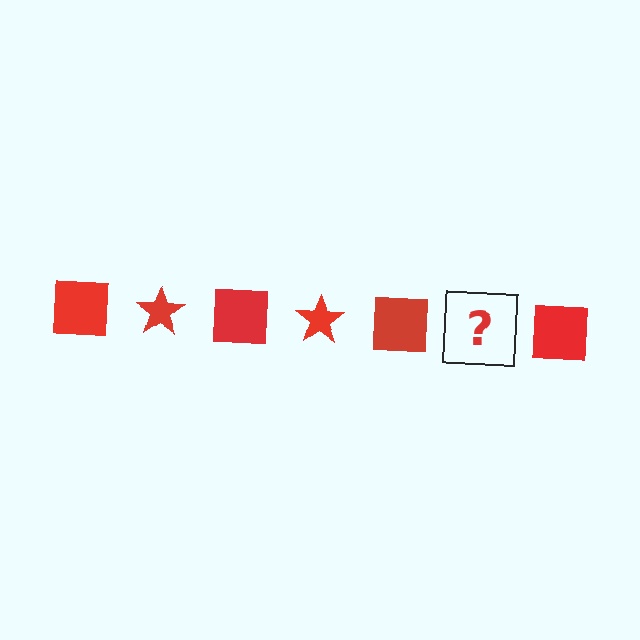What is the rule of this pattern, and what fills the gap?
The rule is that the pattern cycles through square, star shapes in red. The gap should be filled with a red star.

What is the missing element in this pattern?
The missing element is a red star.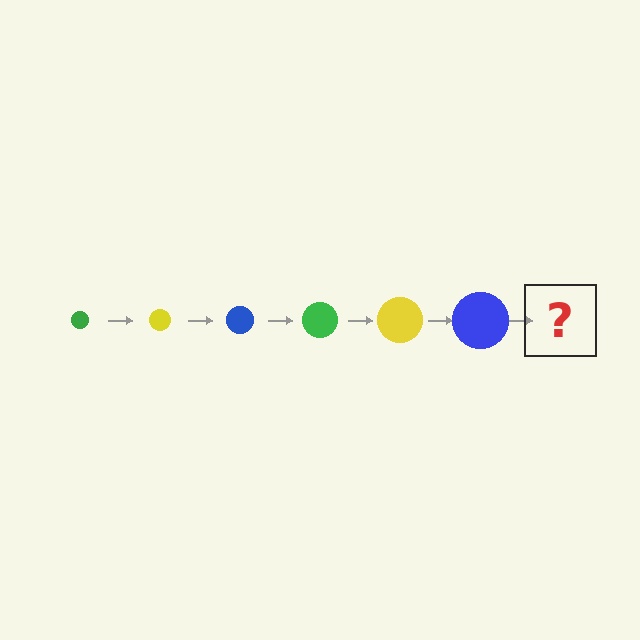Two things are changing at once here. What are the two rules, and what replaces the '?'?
The two rules are that the circle grows larger each step and the color cycles through green, yellow, and blue. The '?' should be a green circle, larger than the previous one.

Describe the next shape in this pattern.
It should be a green circle, larger than the previous one.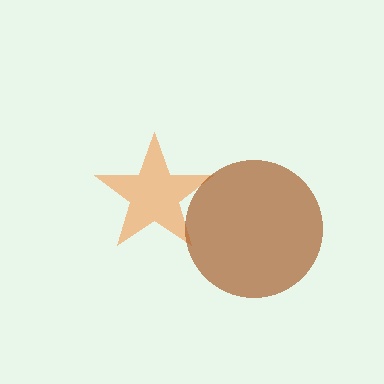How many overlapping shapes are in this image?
There are 2 overlapping shapes in the image.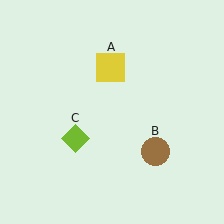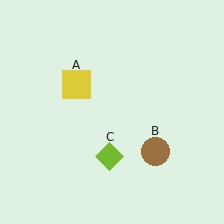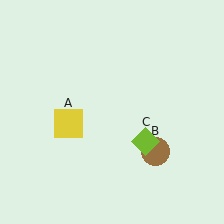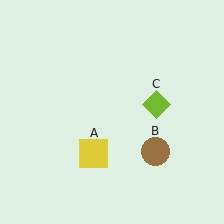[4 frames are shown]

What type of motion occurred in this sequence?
The yellow square (object A), lime diamond (object C) rotated counterclockwise around the center of the scene.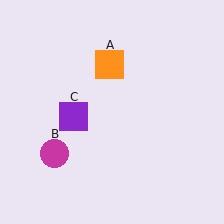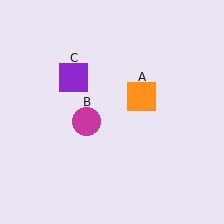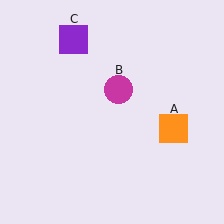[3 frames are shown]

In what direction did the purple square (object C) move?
The purple square (object C) moved up.